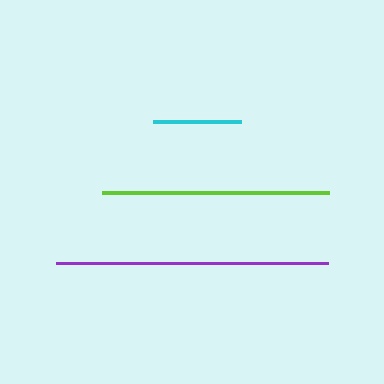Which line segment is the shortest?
The cyan line is the shortest at approximately 88 pixels.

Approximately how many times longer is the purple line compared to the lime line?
The purple line is approximately 1.2 times the length of the lime line.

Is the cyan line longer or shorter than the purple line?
The purple line is longer than the cyan line.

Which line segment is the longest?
The purple line is the longest at approximately 272 pixels.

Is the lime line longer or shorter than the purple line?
The purple line is longer than the lime line.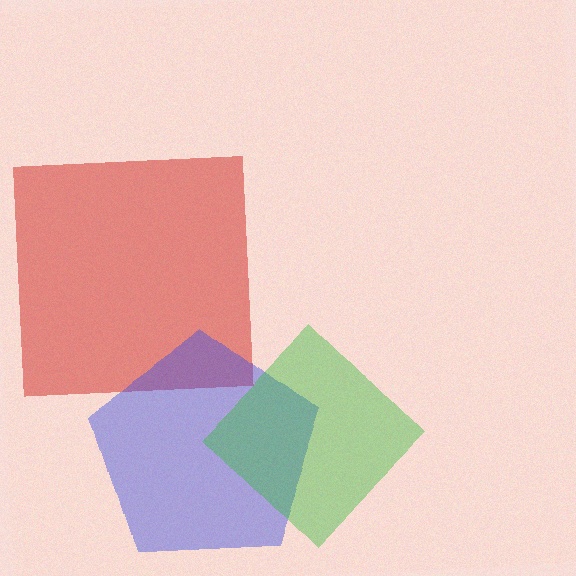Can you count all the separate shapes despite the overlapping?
Yes, there are 3 separate shapes.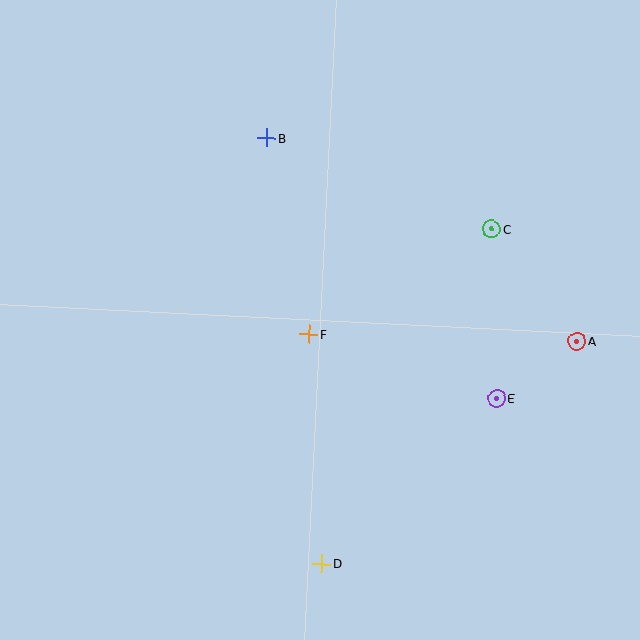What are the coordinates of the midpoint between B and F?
The midpoint between B and F is at (288, 236).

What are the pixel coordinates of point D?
Point D is at (322, 564).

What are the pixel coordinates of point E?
Point E is at (497, 398).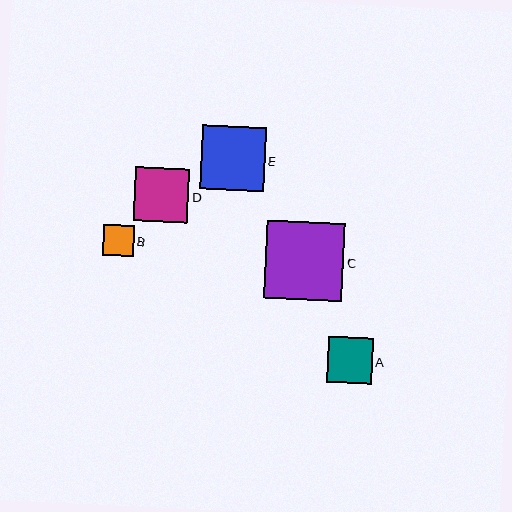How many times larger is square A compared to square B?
Square A is approximately 1.5 times the size of square B.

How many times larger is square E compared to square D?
Square E is approximately 1.2 times the size of square D.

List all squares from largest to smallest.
From largest to smallest: C, E, D, A, B.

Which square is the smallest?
Square B is the smallest with a size of approximately 31 pixels.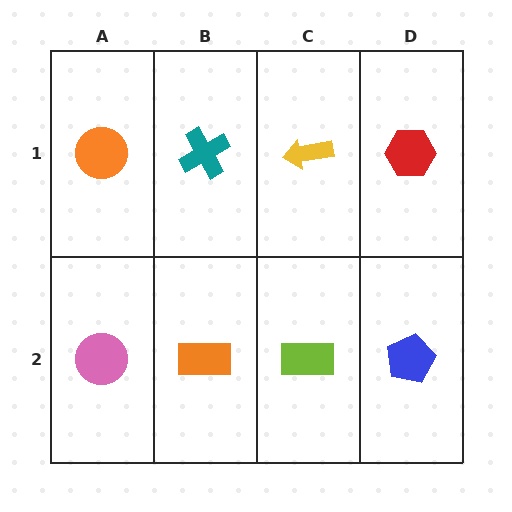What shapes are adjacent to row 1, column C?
A lime rectangle (row 2, column C), a teal cross (row 1, column B), a red hexagon (row 1, column D).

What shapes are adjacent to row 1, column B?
An orange rectangle (row 2, column B), an orange circle (row 1, column A), a yellow arrow (row 1, column C).